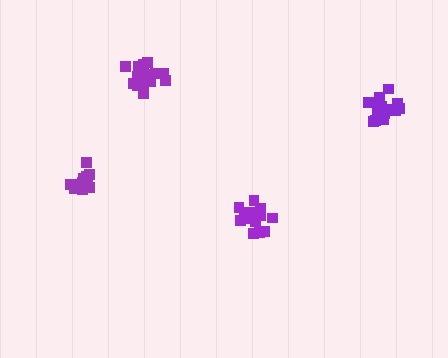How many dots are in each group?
Group 1: 14 dots, Group 2: 18 dots, Group 3: 16 dots, Group 4: 18 dots (66 total).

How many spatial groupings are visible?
There are 4 spatial groupings.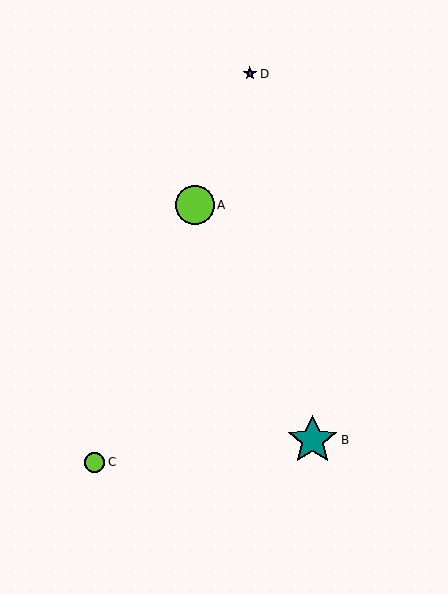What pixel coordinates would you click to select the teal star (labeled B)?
Click at (312, 440) to select the teal star B.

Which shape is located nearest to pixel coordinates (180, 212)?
The lime circle (labeled A) at (195, 205) is nearest to that location.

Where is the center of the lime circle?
The center of the lime circle is at (195, 205).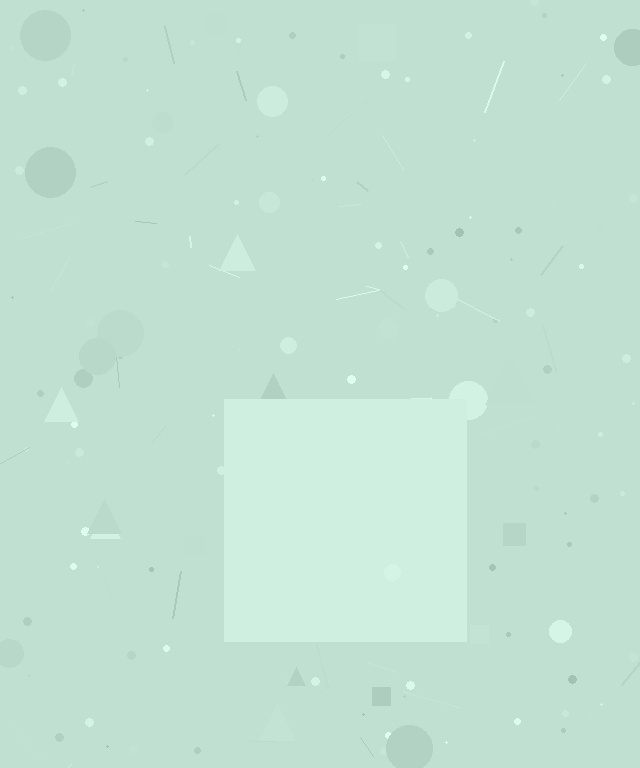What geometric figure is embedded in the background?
A square is embedded in the background.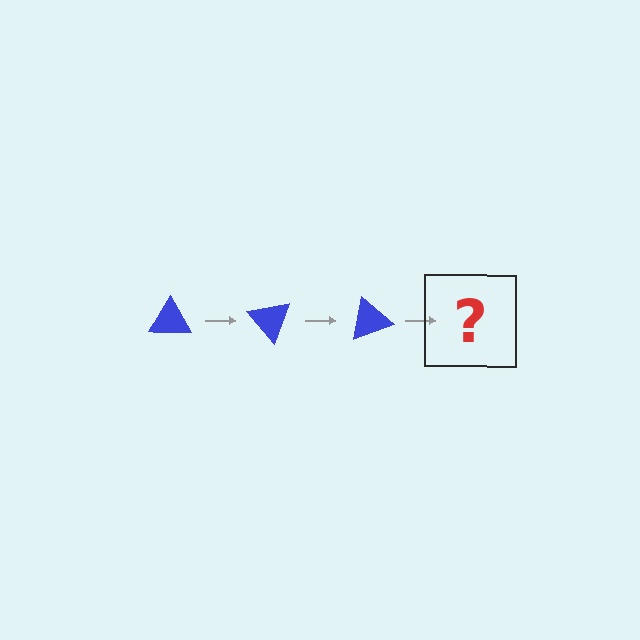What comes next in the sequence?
The next element should be a blue triangle rotated 150 degrees.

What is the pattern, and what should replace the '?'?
The pattern is that the triangle rotates 50 degrees each step. The '?' should be a blue triangle rotated 150 degrees.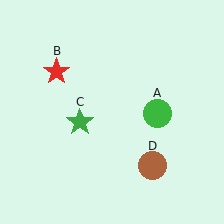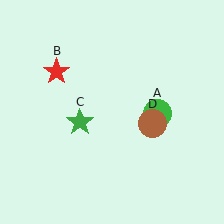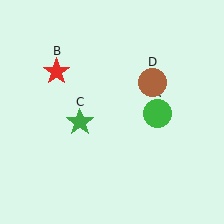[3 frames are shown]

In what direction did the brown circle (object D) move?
The brown circle (object D) moved up.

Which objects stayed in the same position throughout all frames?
Green circle (object A) and red star (object B) and green star (object C) remained stationary.